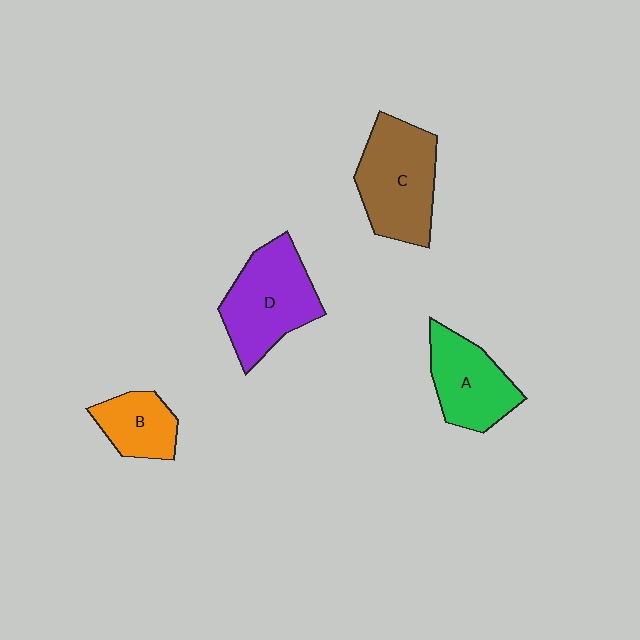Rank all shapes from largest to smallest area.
From largest to smallest: C (brown), D (purple), A (green), B (orange).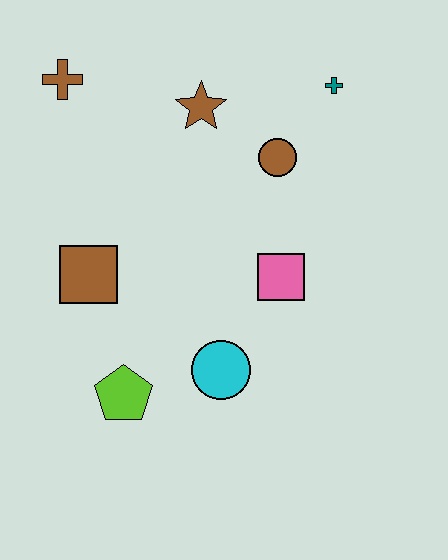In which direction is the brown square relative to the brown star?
The brown square is below the brown star.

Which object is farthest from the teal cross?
The lime pentagon is farthest from the teal cross.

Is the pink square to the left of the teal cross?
Yes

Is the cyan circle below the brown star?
Yes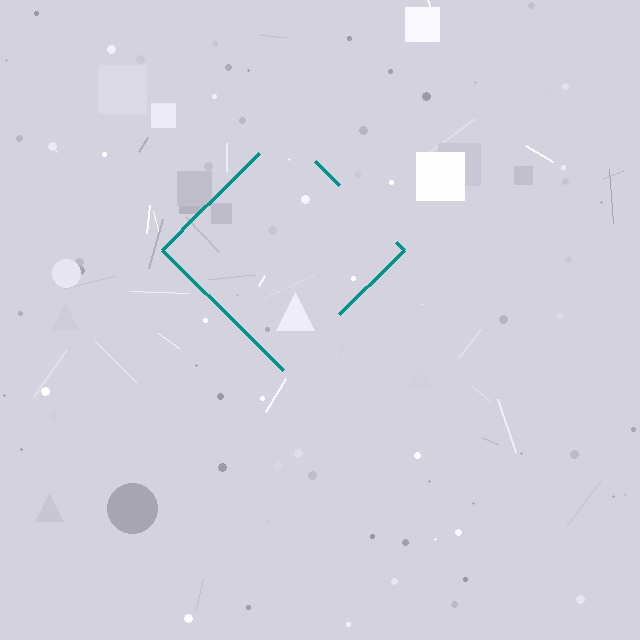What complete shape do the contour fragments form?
The contour fragments form a diamond.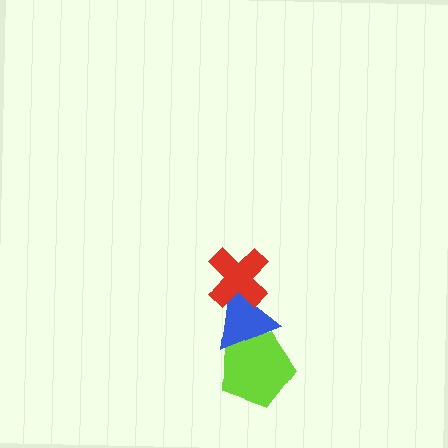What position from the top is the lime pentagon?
The lime pentagon is 3rd from the top.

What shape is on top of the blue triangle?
The red cross is on top of the blue triangle.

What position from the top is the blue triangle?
The blue triangle is 2nd from the top.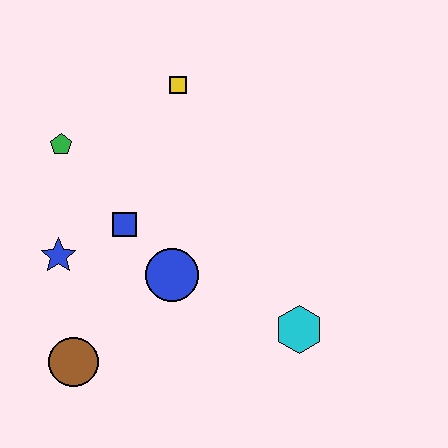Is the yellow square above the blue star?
Yes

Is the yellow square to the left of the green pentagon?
No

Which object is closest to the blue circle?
The blue square is closest to the blue circle.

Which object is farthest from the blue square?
The cyan hexagon is farthest from the blue square.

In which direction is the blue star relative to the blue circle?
The blue star is to the left of the blue circle.